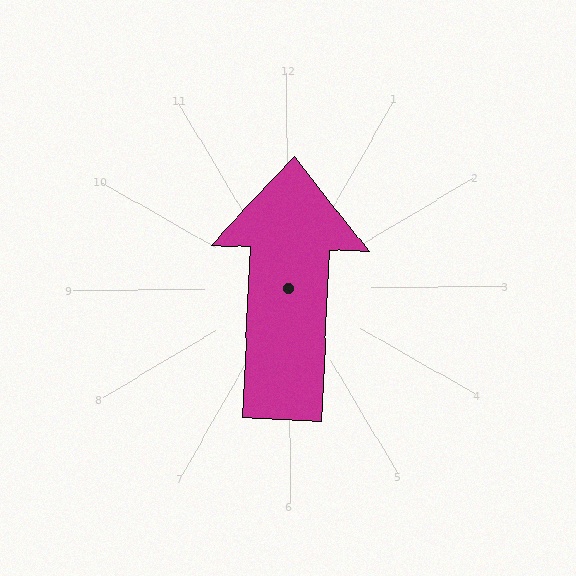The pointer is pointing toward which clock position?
Roughly 12 o'clock.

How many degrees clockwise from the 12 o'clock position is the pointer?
Approximately 3 degrees.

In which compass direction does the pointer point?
North.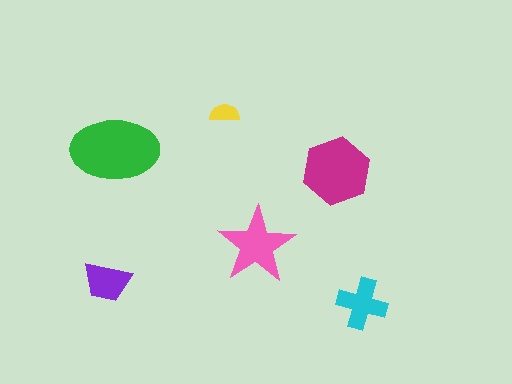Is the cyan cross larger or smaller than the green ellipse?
Smaller.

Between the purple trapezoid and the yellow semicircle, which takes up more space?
The purple trapezoid.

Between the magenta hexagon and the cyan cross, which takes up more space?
The magenta hexagon.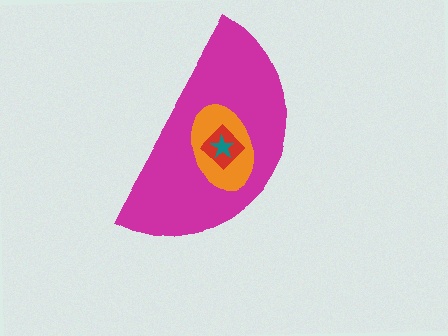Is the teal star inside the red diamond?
Yes.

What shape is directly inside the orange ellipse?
The red diamond.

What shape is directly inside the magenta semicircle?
The orange ellipse.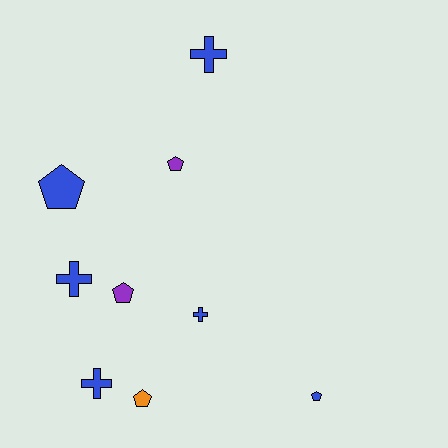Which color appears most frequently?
Blue, with 6 objects.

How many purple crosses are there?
There are no purple crosses.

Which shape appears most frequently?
Pentagon, with 5 objects.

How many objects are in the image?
There are 9 objects.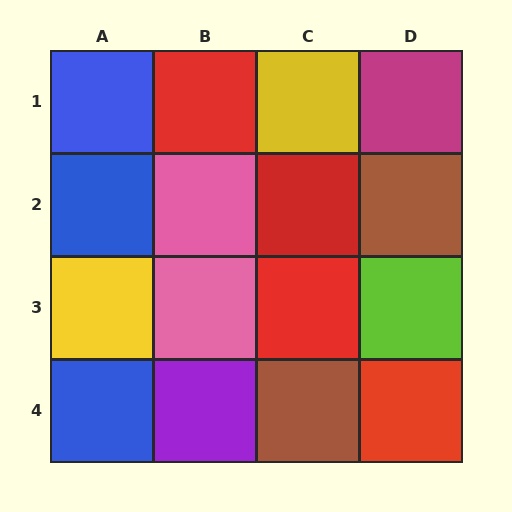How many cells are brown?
2 cells are brown.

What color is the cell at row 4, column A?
Blue.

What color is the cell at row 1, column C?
Yellow.